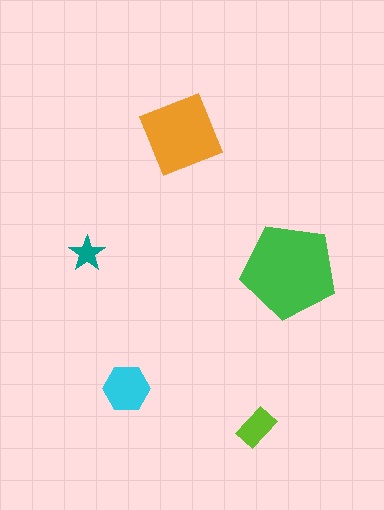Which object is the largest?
The green pentagon.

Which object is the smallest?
The teal star.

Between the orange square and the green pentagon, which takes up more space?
The green pentagon.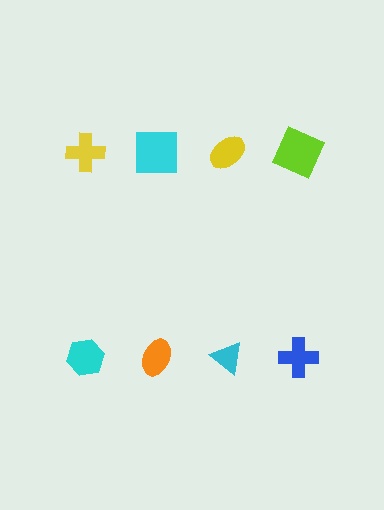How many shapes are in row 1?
4 shapes.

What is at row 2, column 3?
A cyan triangle.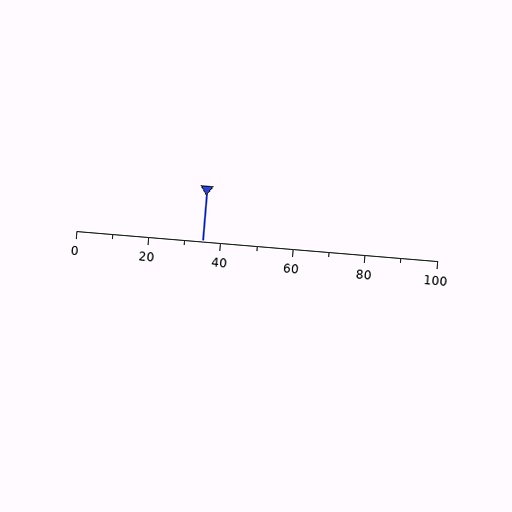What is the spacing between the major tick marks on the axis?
The major ticks are spaced 20 apart.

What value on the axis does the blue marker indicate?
The marker indicates approximately 35.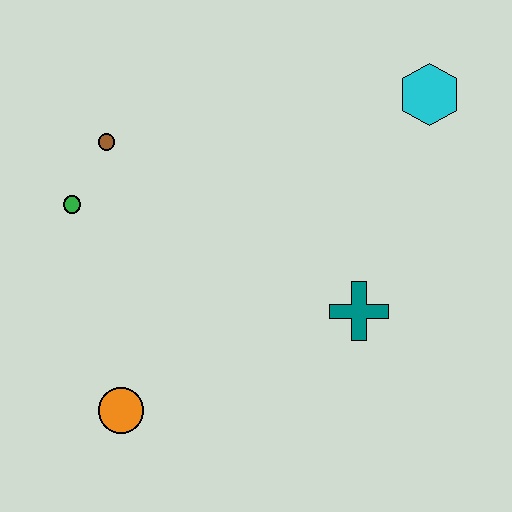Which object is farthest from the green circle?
The cyan hexagon is farthest from the green circle.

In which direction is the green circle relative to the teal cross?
The green circle is to the left of the teal cross.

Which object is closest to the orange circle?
The green circle is closest to the orange circle.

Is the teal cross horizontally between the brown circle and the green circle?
No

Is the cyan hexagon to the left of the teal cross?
No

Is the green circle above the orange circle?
Yes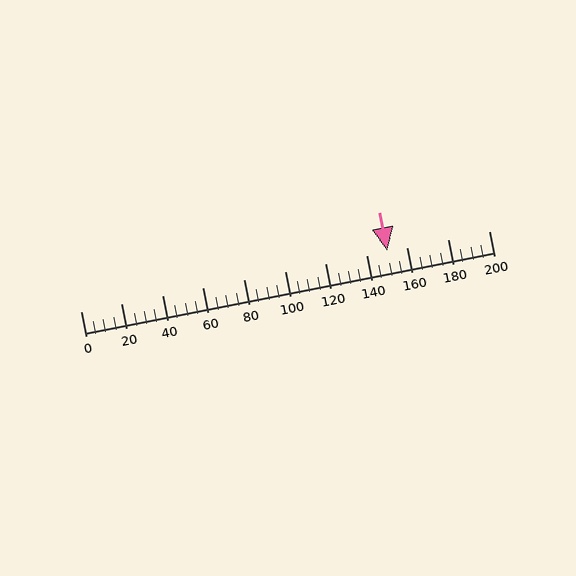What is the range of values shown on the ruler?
The ruler shows values from 0 to 200.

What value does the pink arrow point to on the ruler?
The pink arrow points to approximately 150.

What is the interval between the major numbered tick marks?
The major tick marks are spaced 20 units apart.